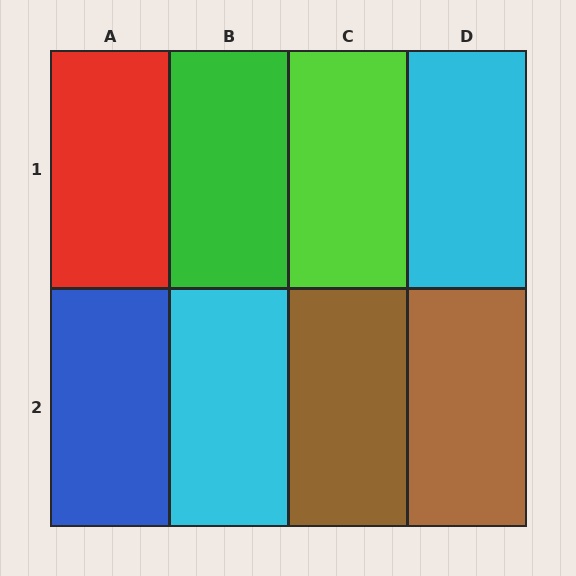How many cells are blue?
1 cell is blue.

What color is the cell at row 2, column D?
Brown.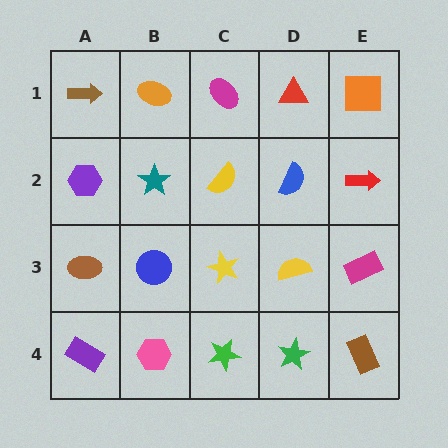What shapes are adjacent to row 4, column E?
A magenta rectangle (row 3, column E), a green star (row 4, column D).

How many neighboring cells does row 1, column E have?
2.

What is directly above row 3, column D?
A blue semicircle.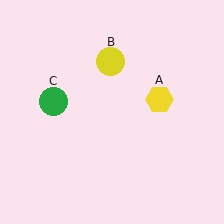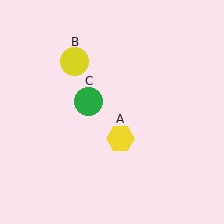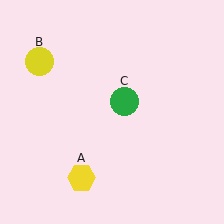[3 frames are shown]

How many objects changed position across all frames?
3 objects changed position: yellow hexagon (object A), yellow circle (object B), green circle (object C).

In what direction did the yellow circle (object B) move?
The yellow circle (object B) moved left.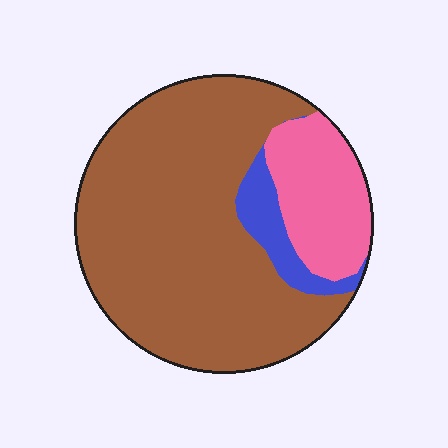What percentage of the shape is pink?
Pink takes up between a sixth and a third of the shape.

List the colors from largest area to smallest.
From largest to smallest: brown, pink, blue.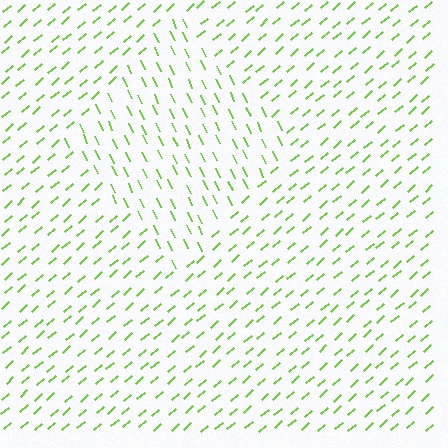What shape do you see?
I see a diamond.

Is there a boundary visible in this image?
Yes, there is a texture boundary formed by a change in line orientation.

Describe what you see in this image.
The image is filled with small lime line segments. A diamond region in the image has lines oriented differently from the surrounding lines, creating a visible texture boundary.